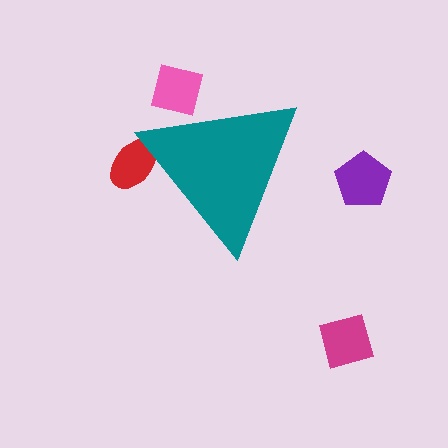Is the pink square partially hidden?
Yes, the pink square is partially hidden behind the teal triangle.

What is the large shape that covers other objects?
A teal triangle.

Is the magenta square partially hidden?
No, the magenta square is fully visible.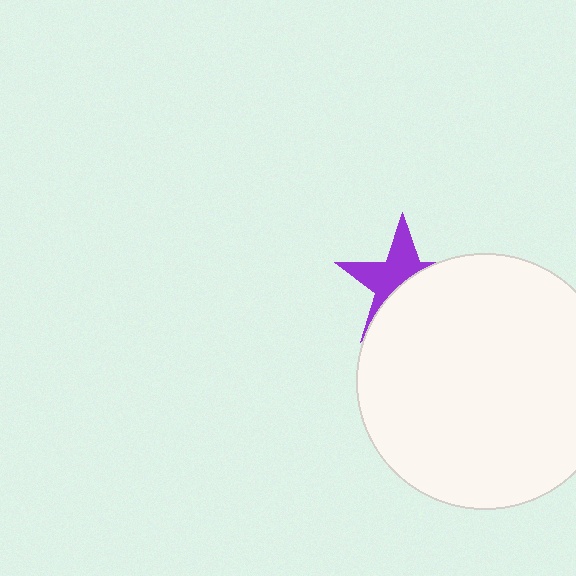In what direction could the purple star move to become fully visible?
The purple star could move up. That would shift it out from behind the white circle entirely.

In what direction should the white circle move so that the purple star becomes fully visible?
The white circle should move down. That is the shortest direction to clear the overlap and leave the purple star fully visible.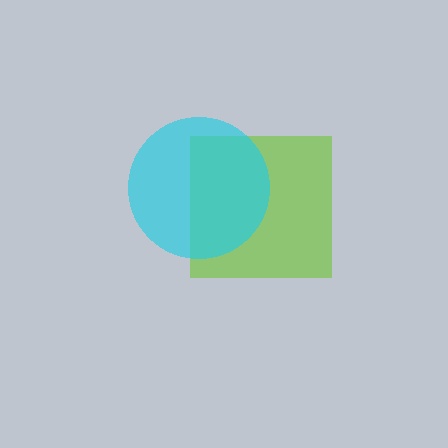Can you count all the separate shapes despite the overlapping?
Yes, there are 2 separate shapes.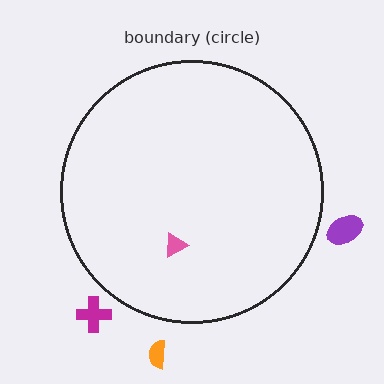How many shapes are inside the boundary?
1 inside, 3 outside.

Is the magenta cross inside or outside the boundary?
Outside.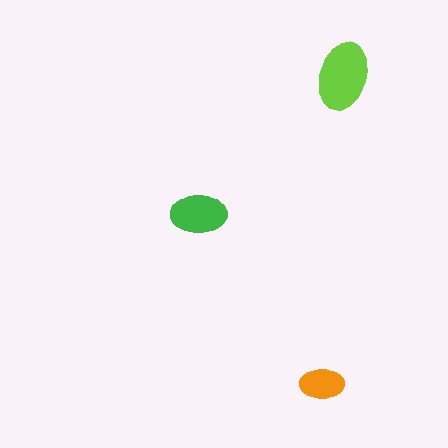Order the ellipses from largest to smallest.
the lime one, the green one, the orange one.